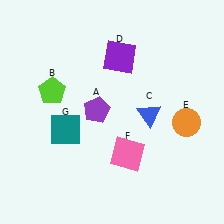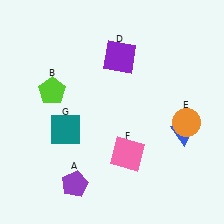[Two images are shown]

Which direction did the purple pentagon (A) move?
The purple pentagon (A) moved down.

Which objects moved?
The objects that moved are: the purple pentagon (A), the blue triangle (C).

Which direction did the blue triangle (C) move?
The blue triangle (C) moved right.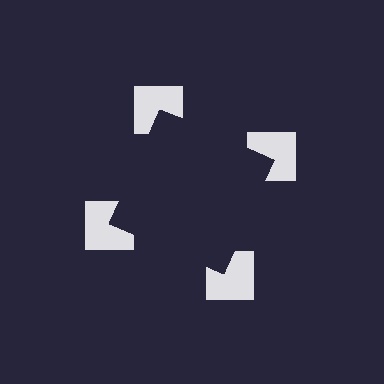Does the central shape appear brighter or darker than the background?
It typically appears slightly darker than the background, even though no actual brightness change is drawn.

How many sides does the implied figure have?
4 sides.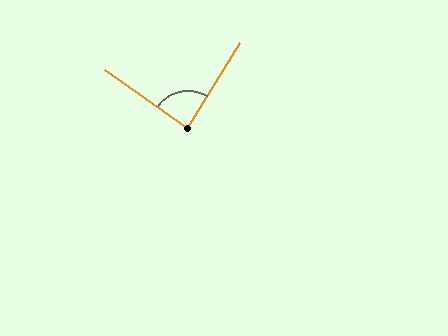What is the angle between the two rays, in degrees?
Approximately 86 degrees.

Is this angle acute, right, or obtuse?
It is approximately a right angle.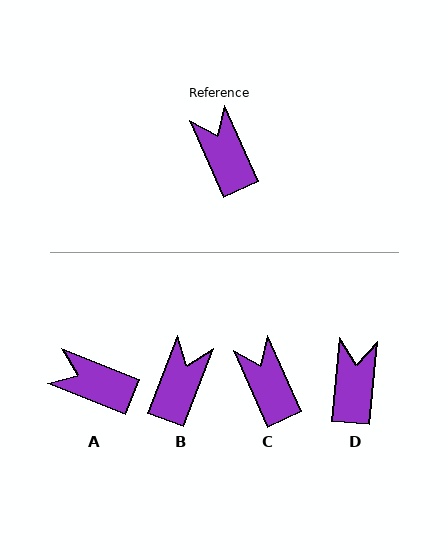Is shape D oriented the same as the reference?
No, it is off by about 29 degrees.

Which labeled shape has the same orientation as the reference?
C.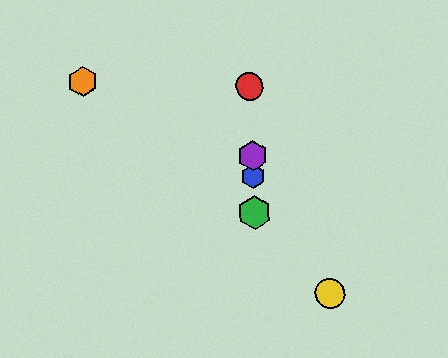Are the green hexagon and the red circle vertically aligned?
Yes, both are at x≈254.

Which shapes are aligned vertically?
The red circle, the blue hexagon, the green hexagon, the purple hexagon are aligned vertically.